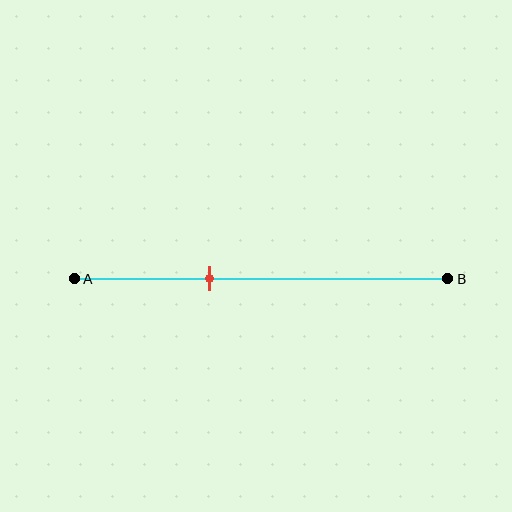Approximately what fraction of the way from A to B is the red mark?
The red mark is approximately 35% of the way from A to B.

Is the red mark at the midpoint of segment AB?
No, the mark is at about 35% from A, not at the 50% midpoint.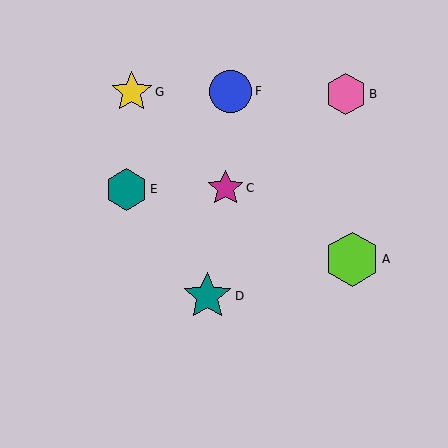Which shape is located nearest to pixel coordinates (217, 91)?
The blue circle (labeled F) at (231, 91) is nearest to that location.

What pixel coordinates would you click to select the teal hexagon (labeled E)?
Click at (126, 189) to select the teal hexagon E.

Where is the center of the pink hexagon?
The center of the pink hexagon is at (346, 94).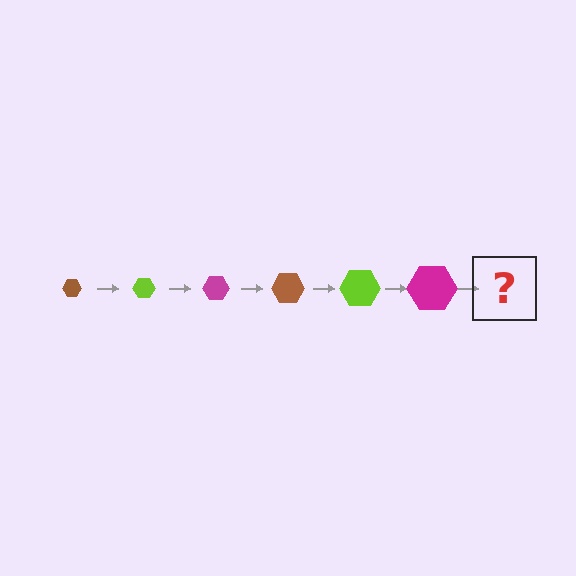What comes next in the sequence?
The next element should be a brown hexagon, larger than the previous one.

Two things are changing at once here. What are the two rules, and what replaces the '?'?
The two rules are that the hexagon grows larger each step and the color cycles through brown, lime, and magenta. The '?' should be a brown hexagon, larger than the previous one.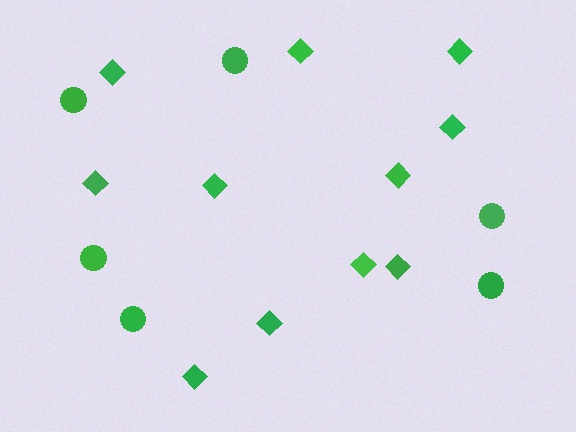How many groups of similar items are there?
There are 2 groups: one group of circles (6) and one group of diamonds (11).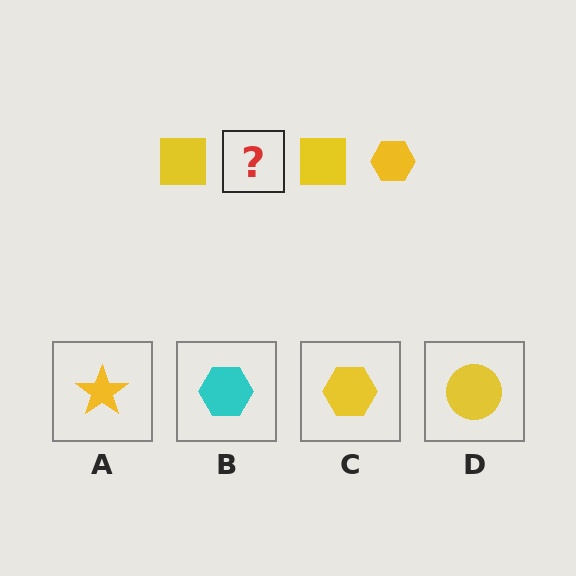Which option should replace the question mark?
Option C.